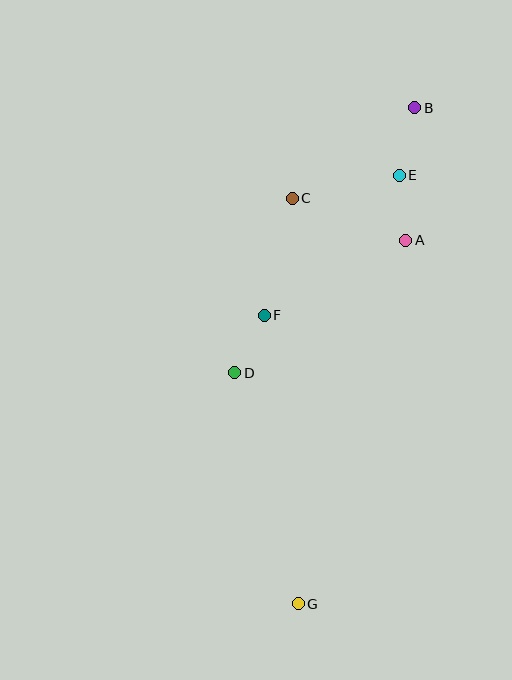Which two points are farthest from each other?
Points B and G are farthest from each other.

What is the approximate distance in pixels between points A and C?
The distance between A and C is approximately 121 pixels.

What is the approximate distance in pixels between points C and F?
The distance between C and F is approximately 120 pixels.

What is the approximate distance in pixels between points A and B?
The distance between A and B is approximately 133 pixels.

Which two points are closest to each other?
Points D and F are closest to each other.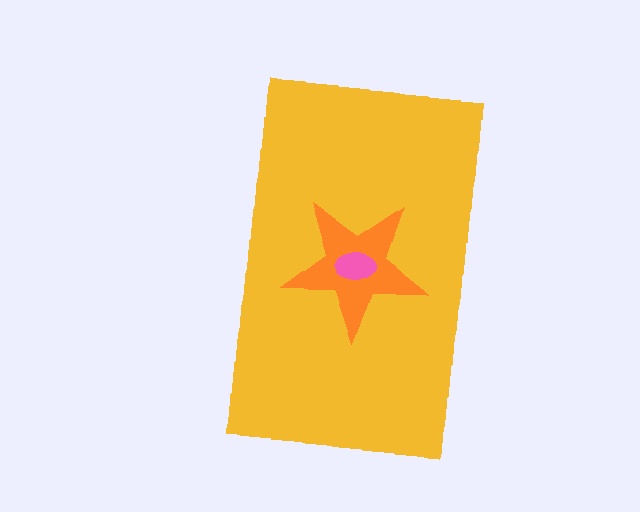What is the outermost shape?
The yellow rectangle.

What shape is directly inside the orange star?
The pink ellipse.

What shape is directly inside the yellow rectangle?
The orange star.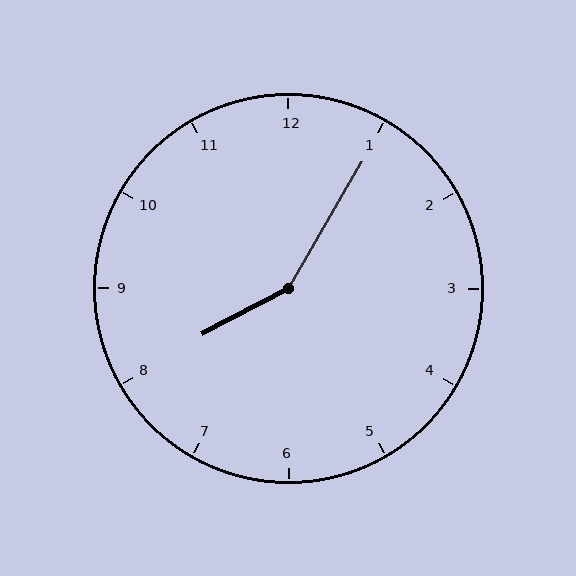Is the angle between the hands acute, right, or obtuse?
It is obtuse.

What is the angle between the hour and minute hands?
Approximately 148 degrees.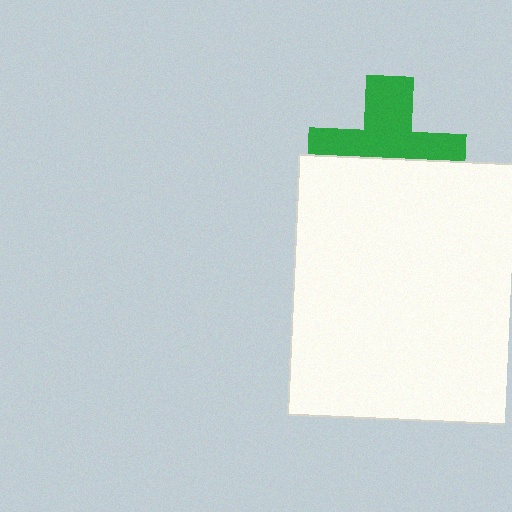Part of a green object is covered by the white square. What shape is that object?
It is a cross.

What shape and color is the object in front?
The object in front is a white square.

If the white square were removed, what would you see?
You would see the complete green cross.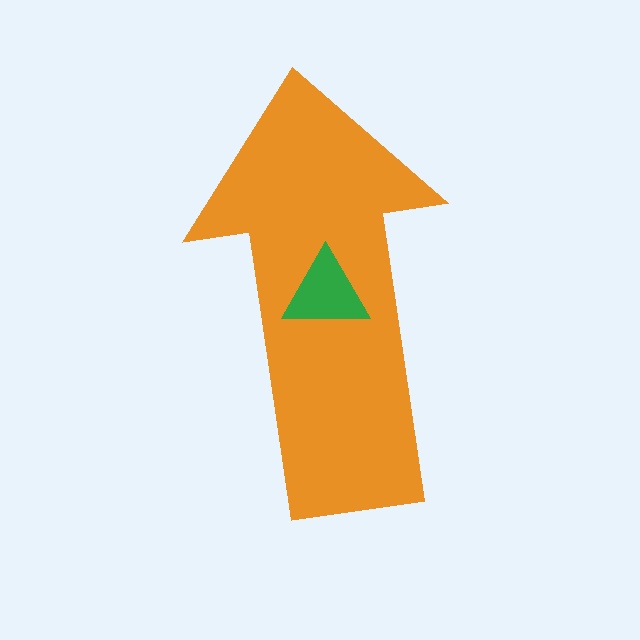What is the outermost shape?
The orange arrow.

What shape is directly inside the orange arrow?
The green triangle.